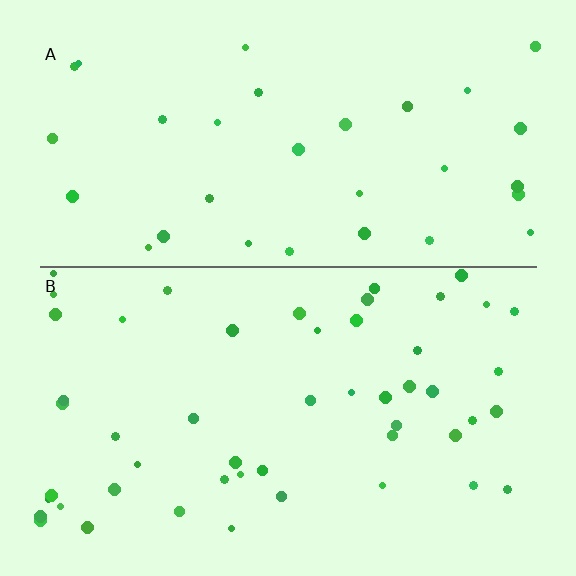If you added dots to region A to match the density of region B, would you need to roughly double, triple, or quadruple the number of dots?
Approximately double.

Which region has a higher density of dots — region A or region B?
B (the bottom).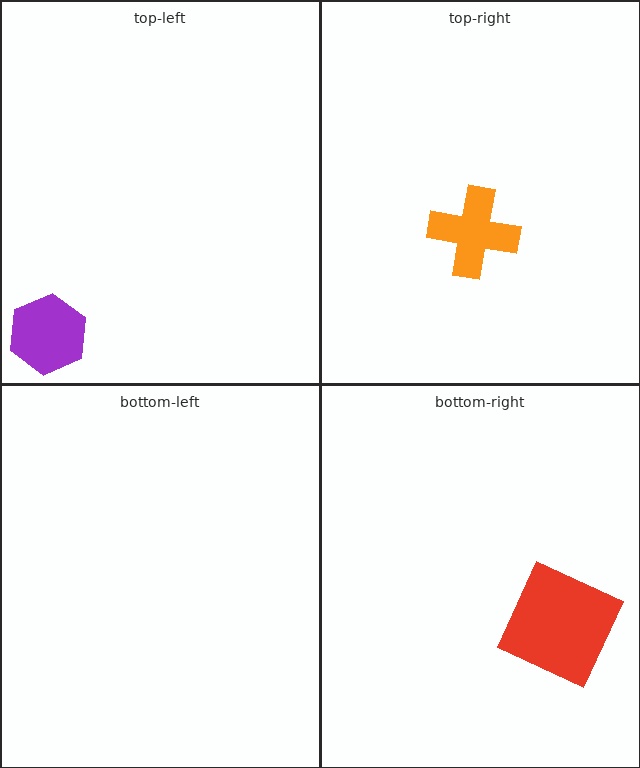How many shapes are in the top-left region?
1.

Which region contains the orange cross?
The top-right region.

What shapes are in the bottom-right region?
The red square.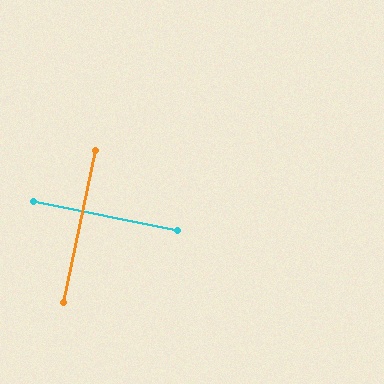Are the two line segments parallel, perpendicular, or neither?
Perpendicular — they meet at approximately 89°.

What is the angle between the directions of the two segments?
Approximately 89 degrees.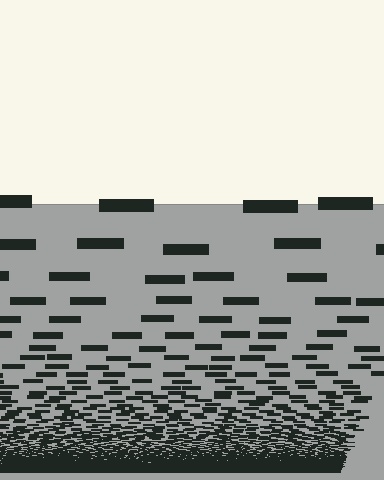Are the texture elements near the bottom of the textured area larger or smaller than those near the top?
Smaller. The gradient is inverted — elements near the bottom are smaller and denser.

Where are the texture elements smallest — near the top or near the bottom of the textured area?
Near the bottom.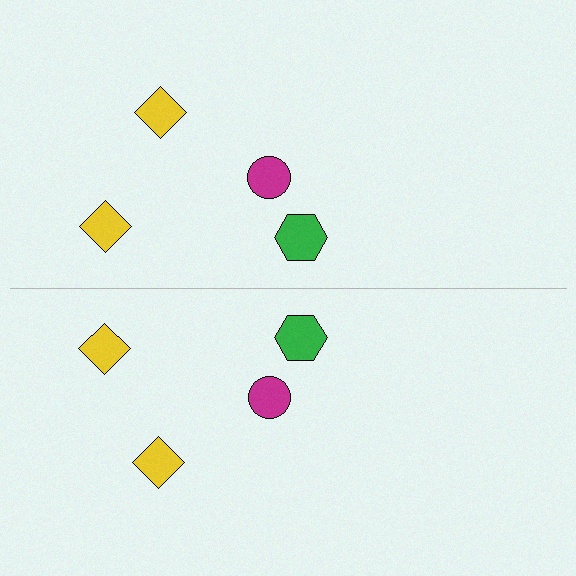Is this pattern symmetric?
Yes, this pattern has bilateral (reflection) symmetry.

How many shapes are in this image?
There are 8 shapes in this image.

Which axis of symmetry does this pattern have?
The pattern has a horizontal axis of symmetry running through the center of the image.